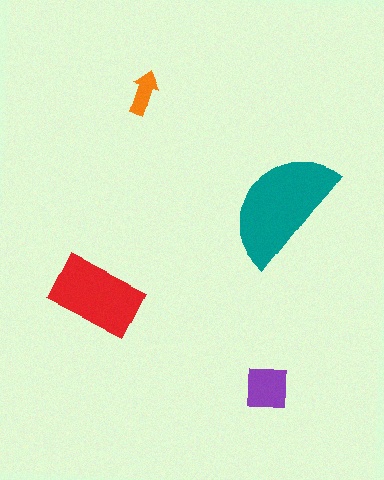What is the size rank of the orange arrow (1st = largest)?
4th.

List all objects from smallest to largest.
The orange arrow, the purple square, the red rectangle, the teal semicircle.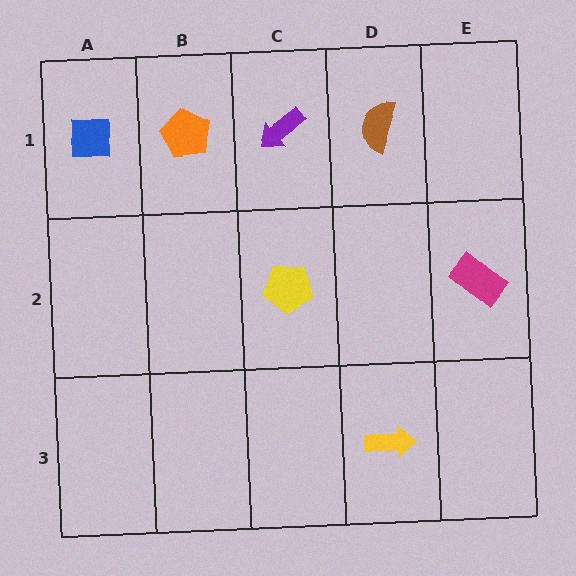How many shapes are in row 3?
1 shape.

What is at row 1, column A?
A blue square.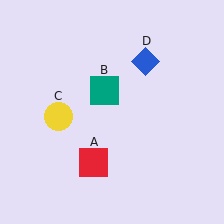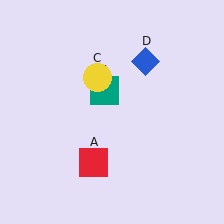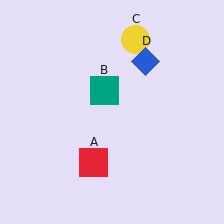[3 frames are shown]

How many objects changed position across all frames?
1 object changed position: yellow circle (object C).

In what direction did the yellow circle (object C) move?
The yellow circle (object C) moved up and to the right.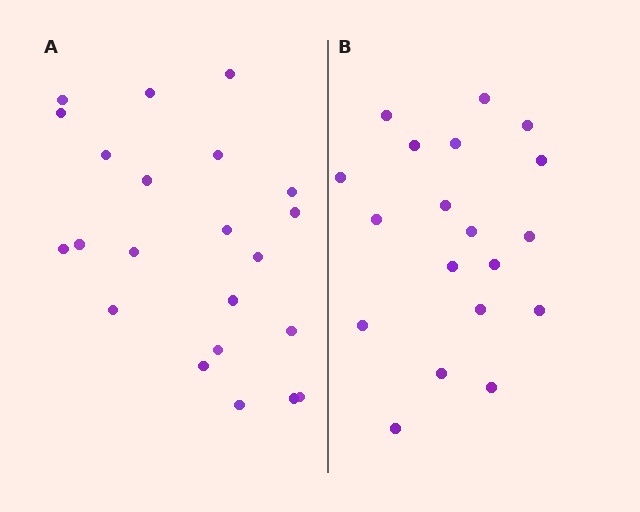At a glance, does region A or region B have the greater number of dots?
Region A (the left region) has more dots.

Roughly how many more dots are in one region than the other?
Region A has just a few more — roughly 2 or 3 more dots than region B.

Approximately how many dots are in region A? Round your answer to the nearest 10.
About 20 dots. (The exact count is 22, which rounds to 20.)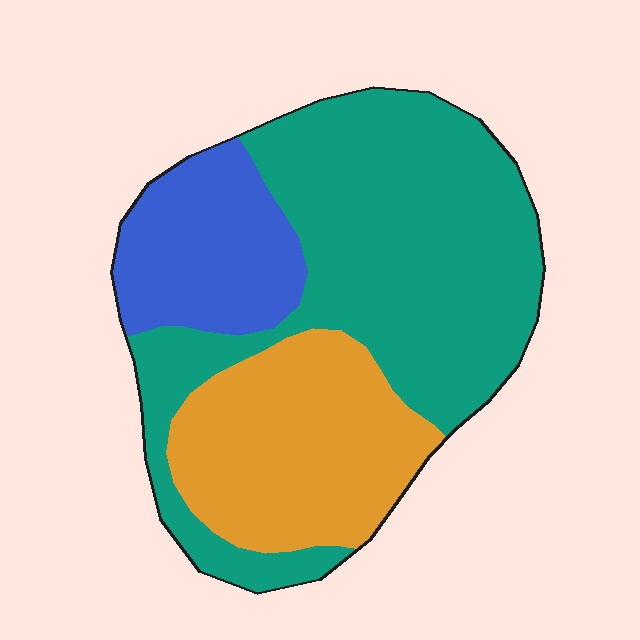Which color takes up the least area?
Blue, at roughly 20%.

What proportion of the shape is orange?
Orange covers about 30% of the shape.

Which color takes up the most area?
Teal, at roughly 55%.